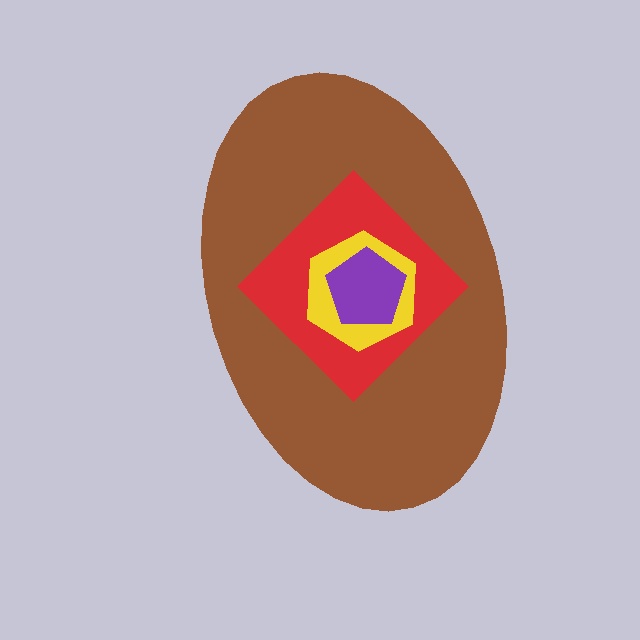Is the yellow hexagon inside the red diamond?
Yes.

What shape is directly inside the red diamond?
The yellow hexagon.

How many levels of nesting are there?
4.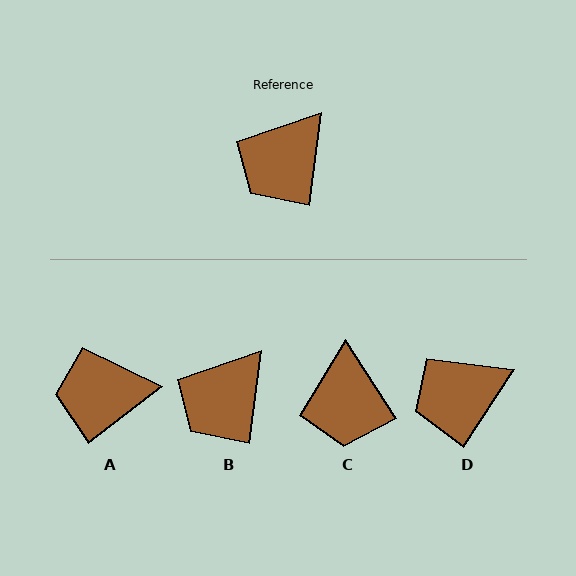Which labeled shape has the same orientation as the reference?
B.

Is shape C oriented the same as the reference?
No, it is off by about 40 degrees.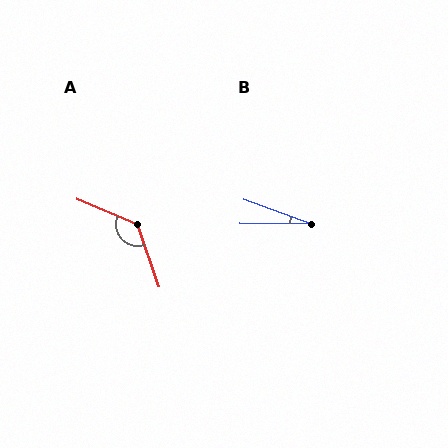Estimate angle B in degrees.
Approximately 19 degrees.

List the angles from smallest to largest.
B (19°), A (132°).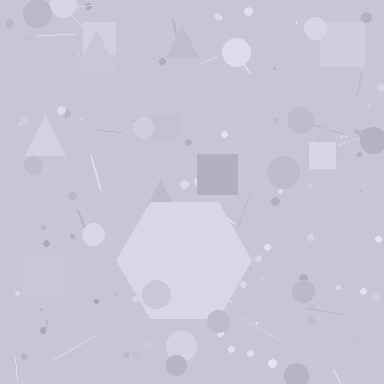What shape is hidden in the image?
A hexagon is hidden in the image.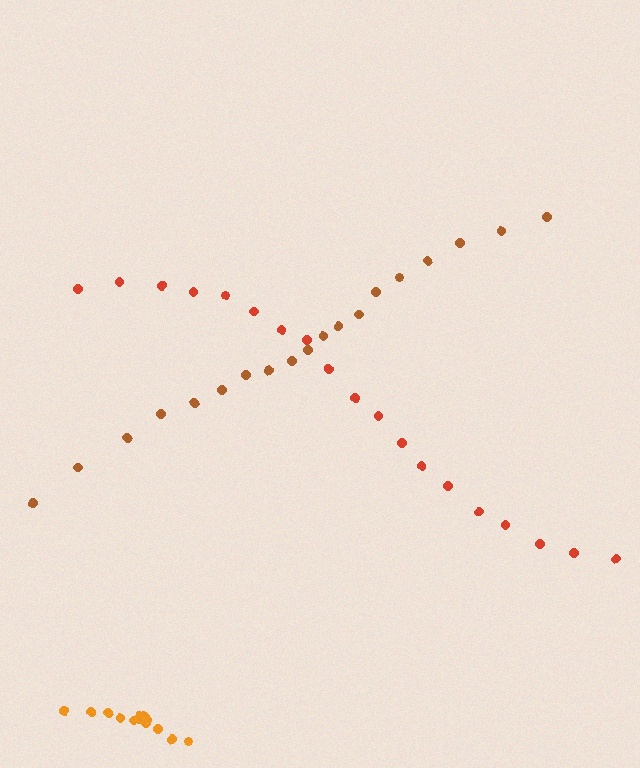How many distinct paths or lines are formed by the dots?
There are 3 distinct paths.